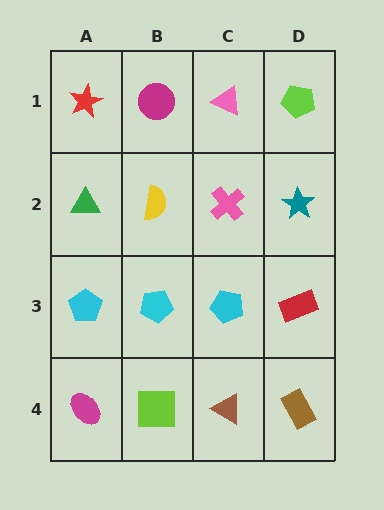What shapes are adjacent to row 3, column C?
A pink cross (row 2, column C), a brown triangle (row 4, column C), a cyan pentagon (row 3, column B), a red rectangle (row 3, column D).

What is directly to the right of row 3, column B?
A cyan pentagon.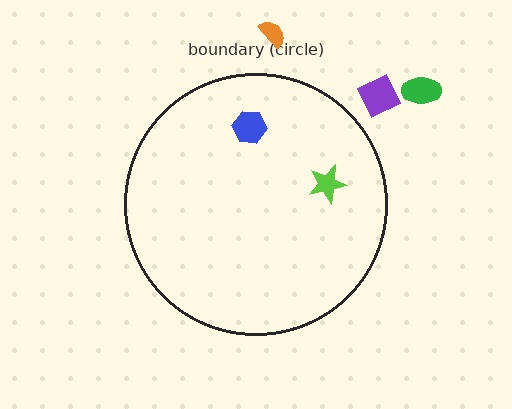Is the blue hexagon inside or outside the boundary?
Inside.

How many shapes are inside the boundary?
2 inside, 3 outside.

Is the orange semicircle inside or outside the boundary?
Outside.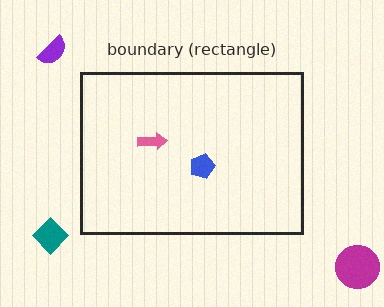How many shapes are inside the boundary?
2 inside, 3 outside.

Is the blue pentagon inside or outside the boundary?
Inside.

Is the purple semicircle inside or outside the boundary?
Outside.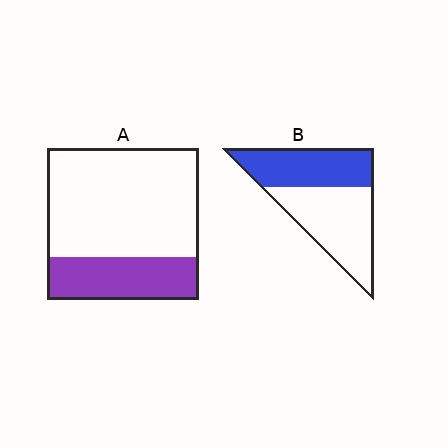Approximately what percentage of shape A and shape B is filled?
A is approximately 30% and B is approximately 45%.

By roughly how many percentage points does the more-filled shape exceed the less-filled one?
By roughly 15 percentage points (B over A).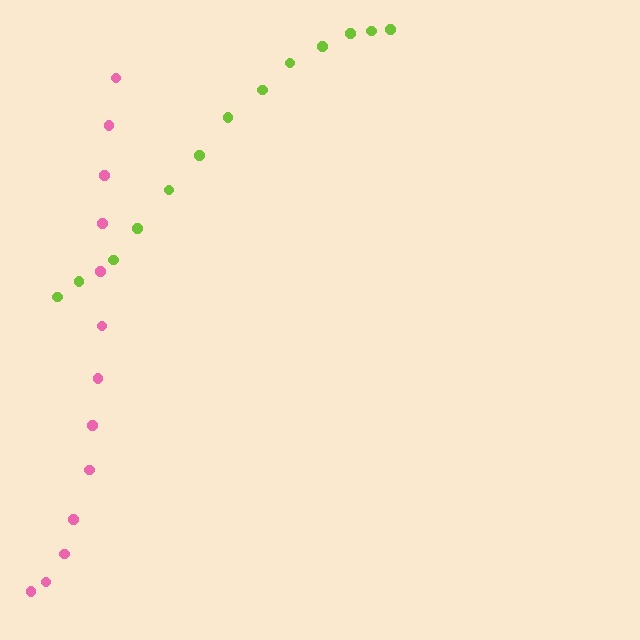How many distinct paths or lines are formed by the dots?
There are 2 distinct paths.